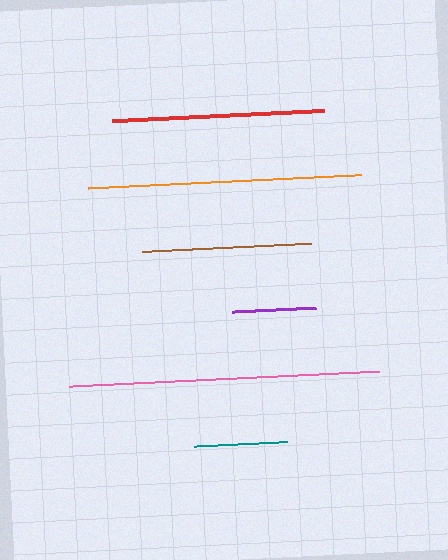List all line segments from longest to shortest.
From longest to shortest: pink, orange, red, brown, teal, purple.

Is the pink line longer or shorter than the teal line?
The pink line is longer than the teal line.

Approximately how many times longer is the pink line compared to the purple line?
The pink line is approximately 3.7 times the length of the purple line.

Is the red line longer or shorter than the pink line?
The pink line is longer than the red line.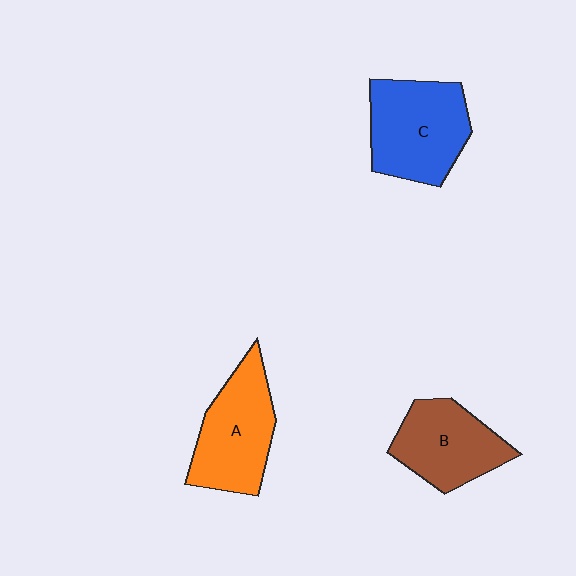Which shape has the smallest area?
Shape B (brown).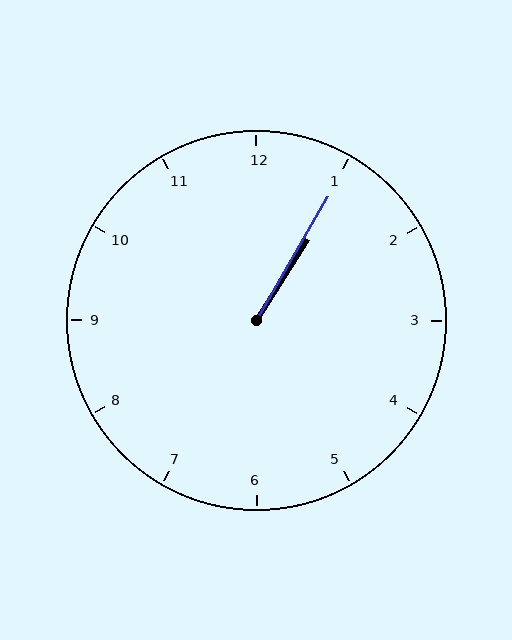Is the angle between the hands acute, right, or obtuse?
It is acute.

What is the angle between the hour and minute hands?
Approximately 2 degrees.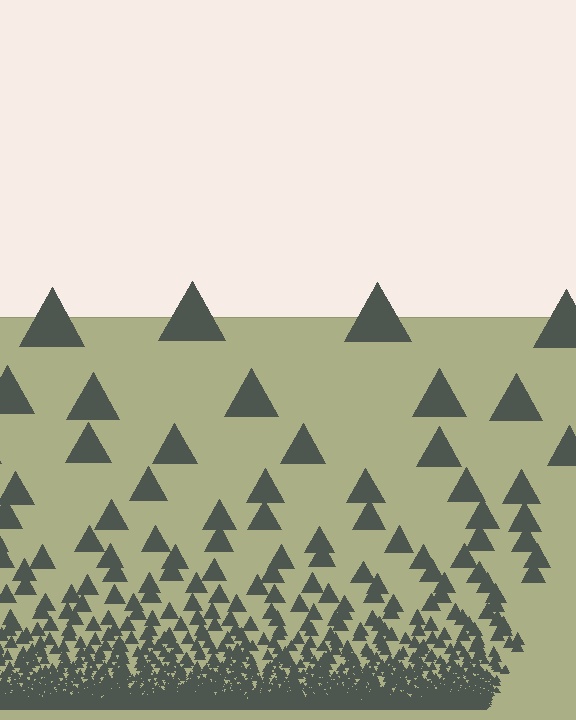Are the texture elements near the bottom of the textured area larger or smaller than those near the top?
Smaller. The gradient is inverted — elements near the bottom are smaller and denser.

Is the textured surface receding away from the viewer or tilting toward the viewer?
The surface appears to tilt toward the viewer. Texture elements get larger and sparser toward the top.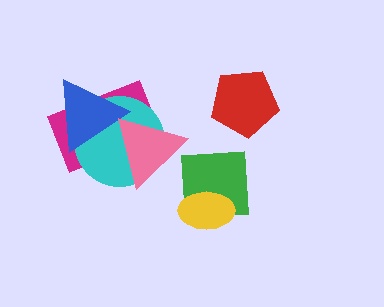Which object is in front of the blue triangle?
The pink triangle is in front of the blue triangle.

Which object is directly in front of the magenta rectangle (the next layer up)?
The cyan circle is directly in front of the magenta rectangle.